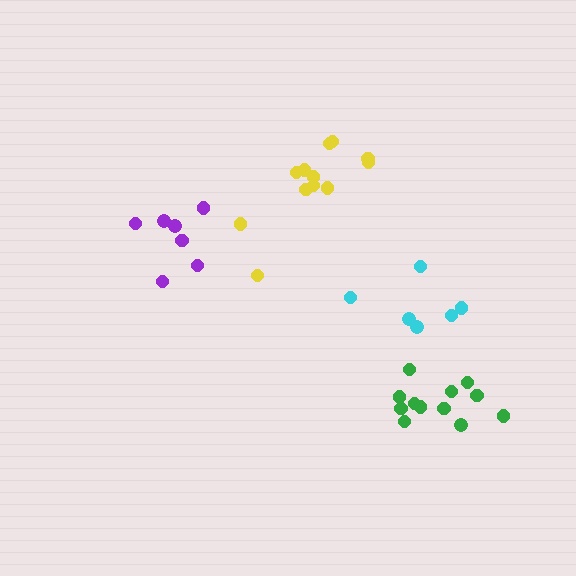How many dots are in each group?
Group 1: 12 dots, Group 2: 7 dots, Group 3: 12 dots, Group 4: 6 dots (37 total).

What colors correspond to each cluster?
The clusters are colored: green, purple, yellow, cyan.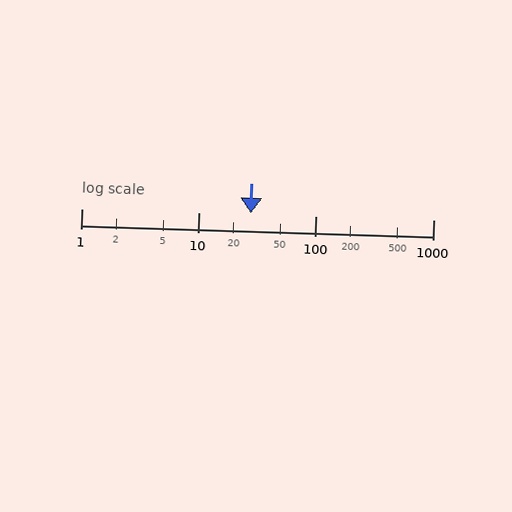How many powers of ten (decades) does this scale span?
The scale spans 3 decades, from 1 to 1000.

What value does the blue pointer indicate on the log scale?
The pointer indicates approximately 28.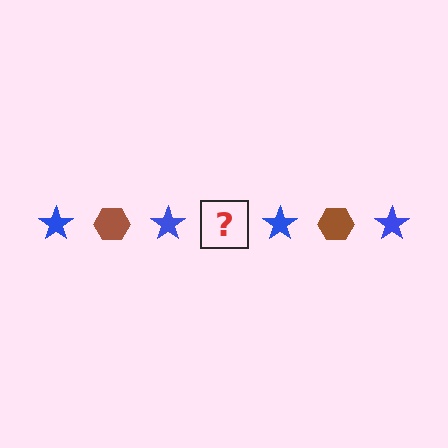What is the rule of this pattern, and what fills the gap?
The rule is that the pattern alternates between blue star and brown hexagon. The gap should be filled with a brown hexagon.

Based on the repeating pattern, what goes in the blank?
The blank should be a brown hexagon.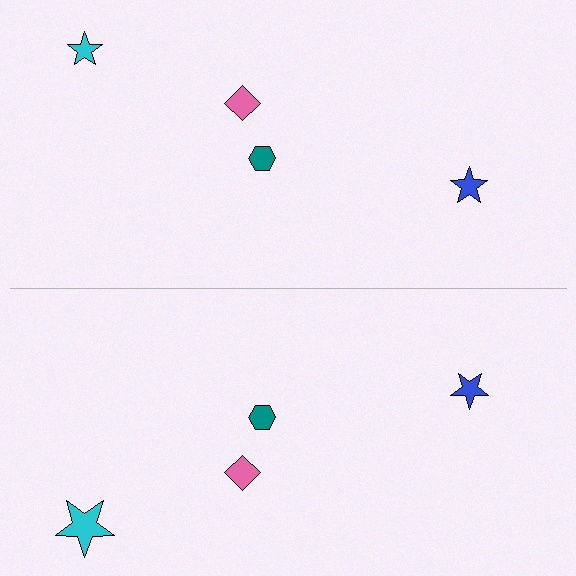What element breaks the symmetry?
The cyan star on the bottom side has a different size than its mirror counterpart.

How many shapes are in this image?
There are 8 shapes in this image.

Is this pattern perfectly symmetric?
No, the pattern is not perfectly symmetric. The cyan star on the bottom side has a different size than its mirror counterpart.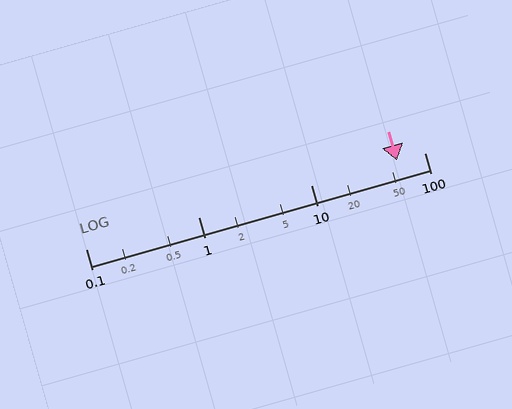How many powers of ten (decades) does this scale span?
The scale spans 3 decades, from 0.1 to 100.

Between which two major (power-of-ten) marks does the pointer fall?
The pointer is between 10 and 100.